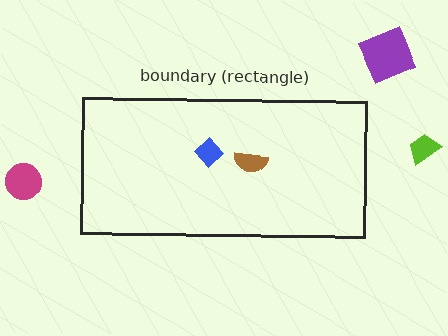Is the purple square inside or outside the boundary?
Outside.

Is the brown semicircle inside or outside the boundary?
Inside.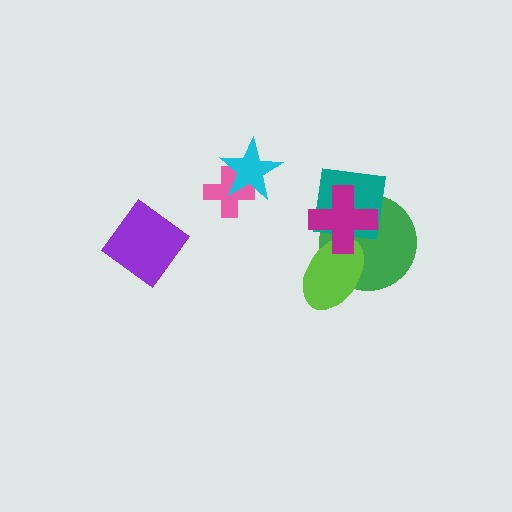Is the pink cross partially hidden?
Yes, it is partially covered by another shape.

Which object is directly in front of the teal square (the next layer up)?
The lime ellipse is directly in front of the teal square.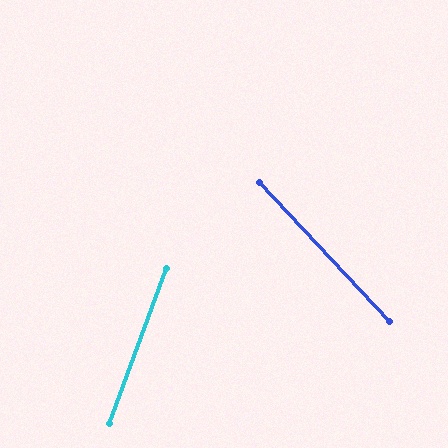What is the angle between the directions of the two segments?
Approximately 63 degrees.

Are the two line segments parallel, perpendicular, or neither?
Neither parallel nor perpendicular — they differ by about 63°.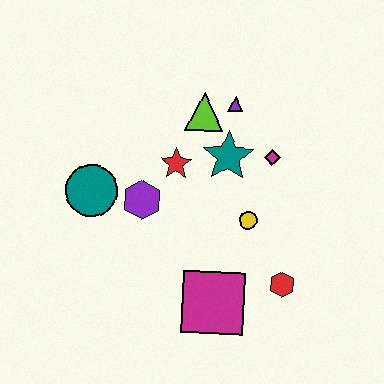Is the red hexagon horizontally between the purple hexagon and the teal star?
No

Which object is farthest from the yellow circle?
The teal circle is farthest from the yellow circle.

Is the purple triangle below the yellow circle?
No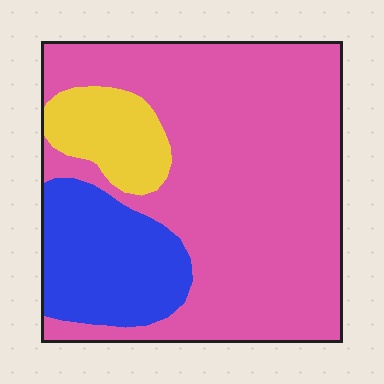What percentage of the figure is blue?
Blue takes up about one fifth (1/5) of the figure.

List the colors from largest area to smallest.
From largest to smallest: pink, blue, yellow.